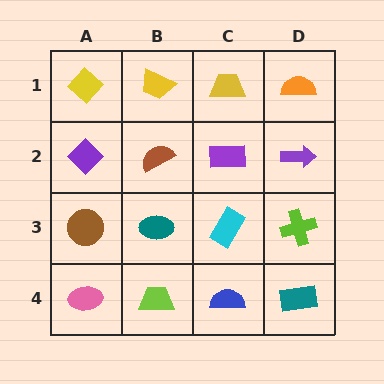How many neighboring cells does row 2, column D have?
3.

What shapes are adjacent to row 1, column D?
A purple arrow (row 2, column D), a yellow trapezoid (row 1, column C).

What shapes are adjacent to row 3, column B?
A brown semicircle (row 2, column B), a lime trapezoid (row 4, column B), a brown circle (row 3, column A), a cyan rectangle (row 3, column C).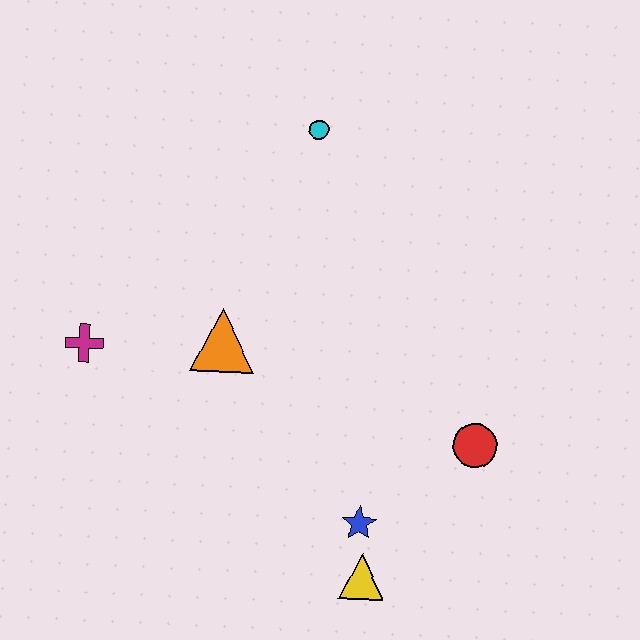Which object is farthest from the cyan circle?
The yellow triangle is farthest from the cyan circle.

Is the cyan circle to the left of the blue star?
Yes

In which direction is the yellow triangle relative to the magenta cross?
The yellow triangle is to the right of the magenta cross.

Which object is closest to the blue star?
The yellow triangle is closest to the blue star.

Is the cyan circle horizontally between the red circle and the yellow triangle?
No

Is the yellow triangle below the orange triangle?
Yes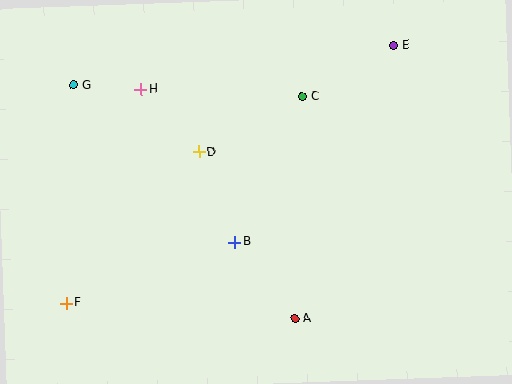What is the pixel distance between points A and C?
The distance between A and C is 222 pixels.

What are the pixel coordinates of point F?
Point F is at (66, 303).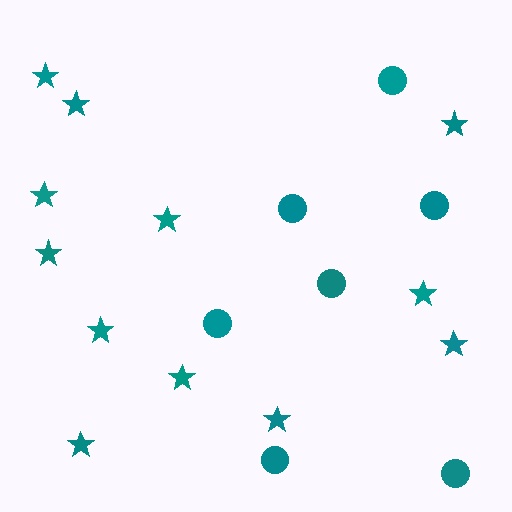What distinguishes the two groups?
There are 2 groups: one group of circles (7) and one group of stars (12).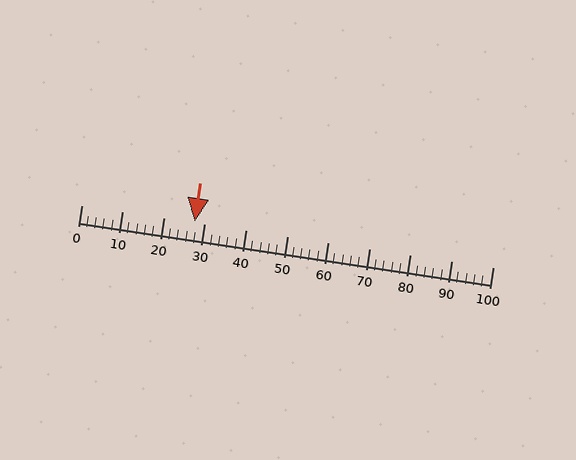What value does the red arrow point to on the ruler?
The red arrow points to approximately 28.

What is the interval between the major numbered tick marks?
The major tick marks are spaced 10 units apart.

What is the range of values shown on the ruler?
The ruler shows values from 0 to 100.